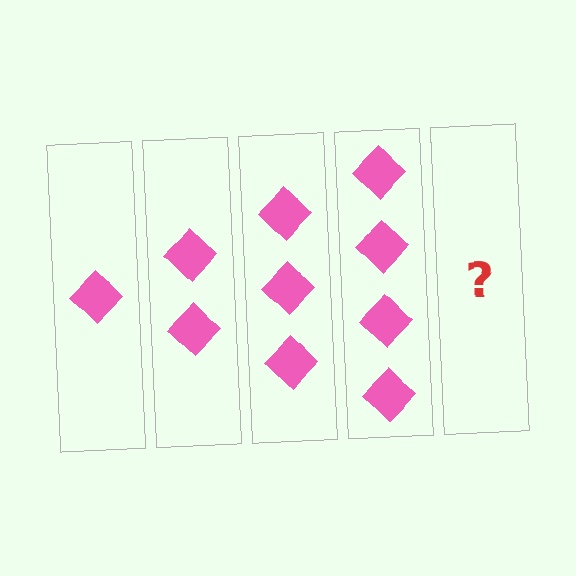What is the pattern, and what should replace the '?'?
The pattern is that each step adds one more diamond. The '?' should be 5 diamonds.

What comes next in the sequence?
The next element should be 5 diamonds.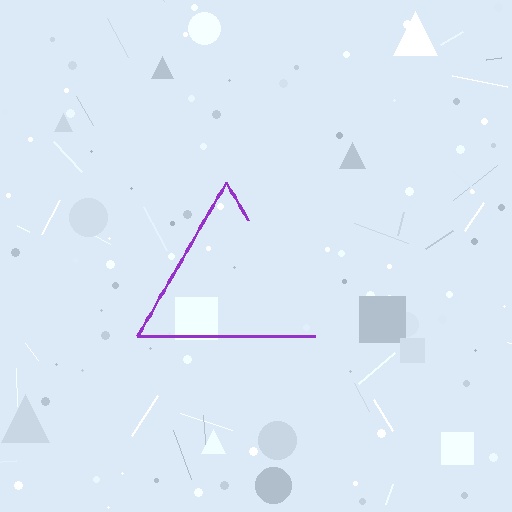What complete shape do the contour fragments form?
The contour fragments form a triangle.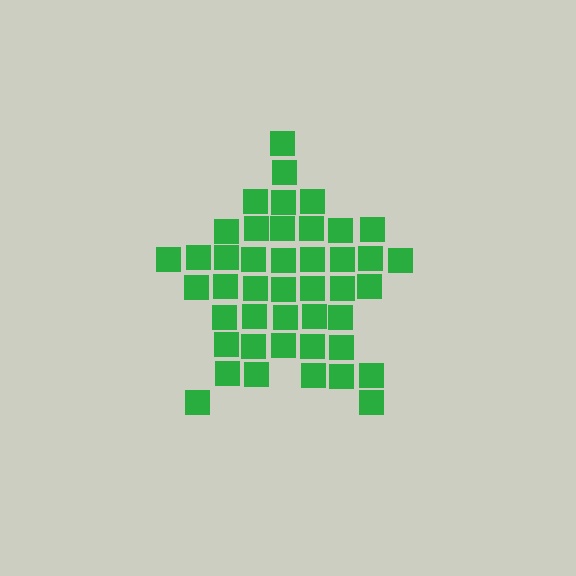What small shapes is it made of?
It is made of small squares.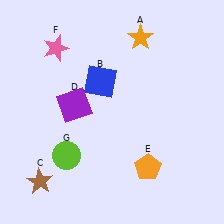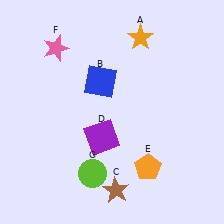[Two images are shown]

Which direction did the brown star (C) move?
The brown star (C) moved right.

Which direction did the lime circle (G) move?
The lime circle (G) moved right.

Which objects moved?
The objects that moved are: the brown star (C), the purple square (D), the lime circle (G).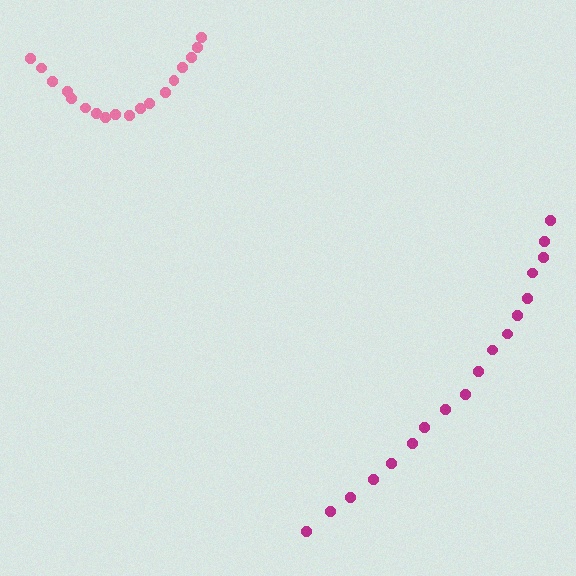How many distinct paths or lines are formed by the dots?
There are 2 distinct paths.